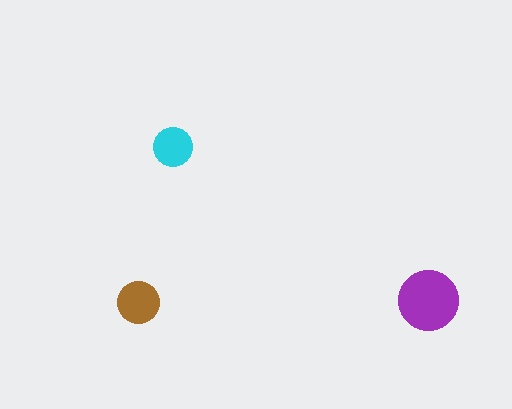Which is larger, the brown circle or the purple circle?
The purple one.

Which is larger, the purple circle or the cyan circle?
The purple one.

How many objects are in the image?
There are 3 objects in the image.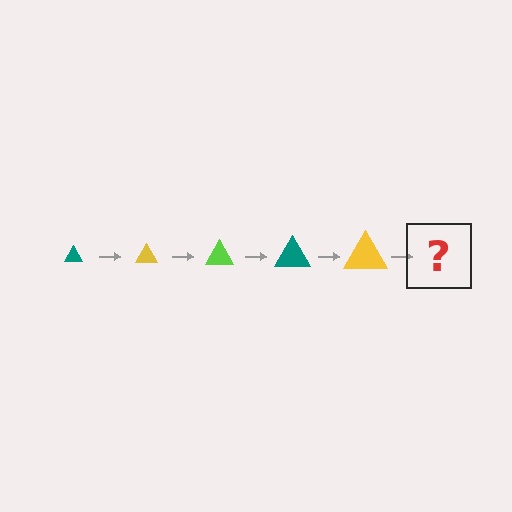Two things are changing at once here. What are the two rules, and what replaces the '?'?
The two rules are that the triangle grows larger each step and the color cycles through teal, yellow, and lime. The '?' should be a lime triangle, larger than the previous one.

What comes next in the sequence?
The next element should be a lime triangle, larger than the previous one.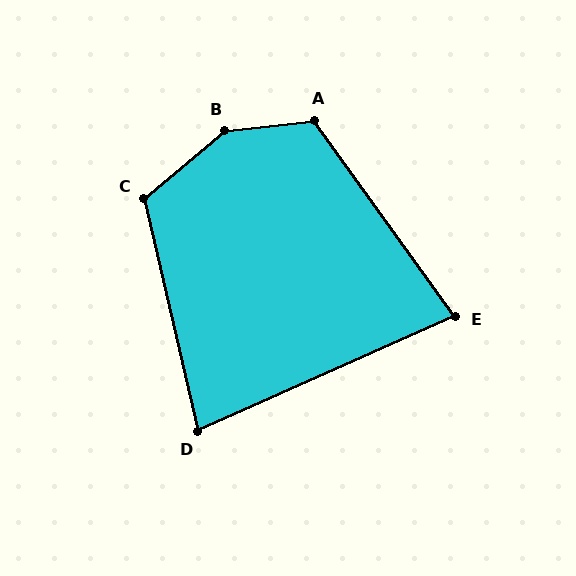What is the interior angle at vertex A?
Approximately 119 degrees (obtuse).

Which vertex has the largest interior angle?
B, at approximately 146 degrees.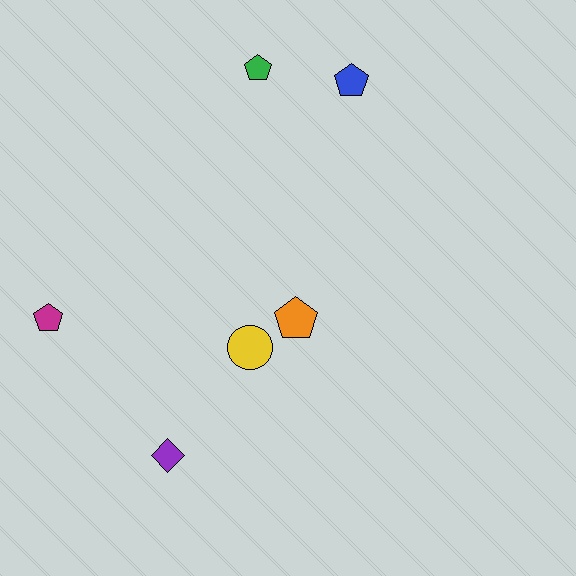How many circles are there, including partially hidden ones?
There is 1 circle.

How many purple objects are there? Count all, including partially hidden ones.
There is 1 purple object.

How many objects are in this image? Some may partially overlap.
There are 6 objects.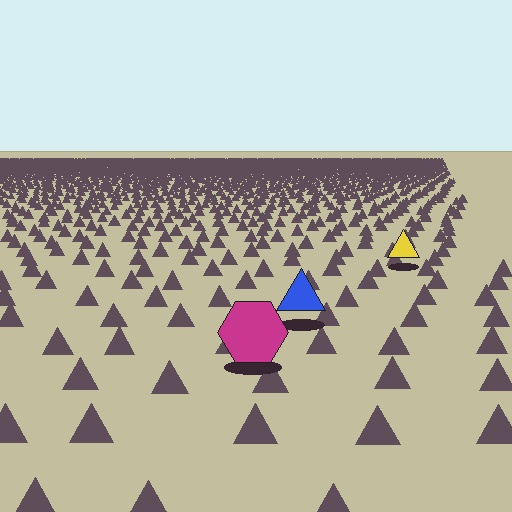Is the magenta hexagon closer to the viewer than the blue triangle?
Yes. The magenta hexagon is closer — you can tell from the texture gradient: the ground texture is coarser near it.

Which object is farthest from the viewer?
The yellow triangle is farthest from the viewer. It appears smaller and the ground texture around it is denser.